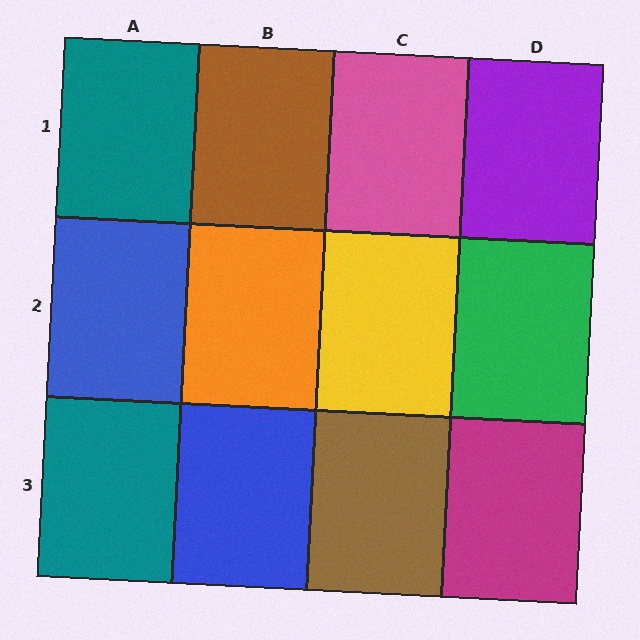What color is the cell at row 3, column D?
Magenta.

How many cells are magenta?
1 cell is magenta.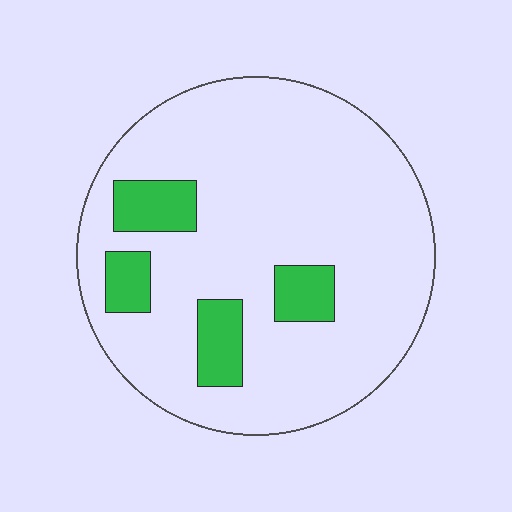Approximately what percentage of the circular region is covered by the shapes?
Approximately 15%.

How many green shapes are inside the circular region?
4.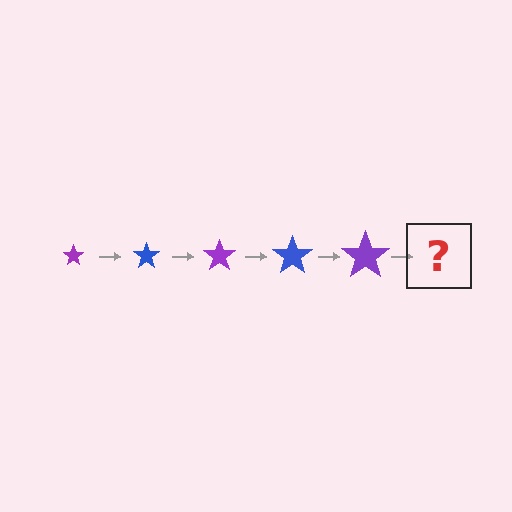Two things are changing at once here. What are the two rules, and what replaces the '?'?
The two rules are that the star grows larger each step and the color cycles through purple and blue. The '?' should be a blue star, larger than the previous one.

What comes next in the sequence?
The next element should be a blue star, larger than the previous one.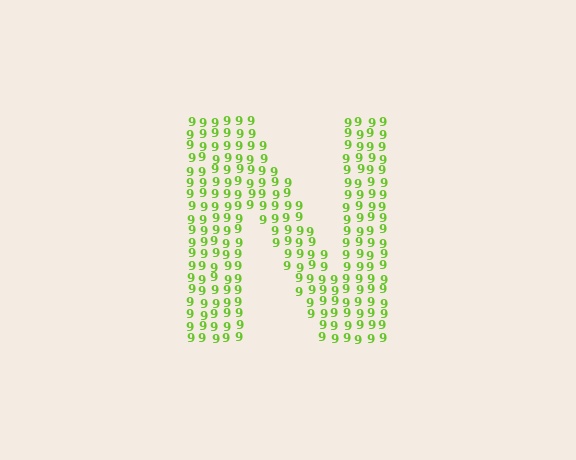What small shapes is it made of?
It is made of small digit 9's.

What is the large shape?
The large shape is the letter N.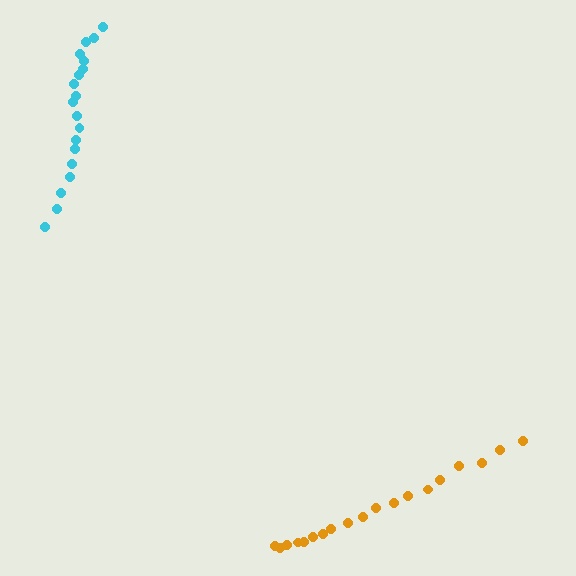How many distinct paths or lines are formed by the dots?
There are 2 distinct paths.